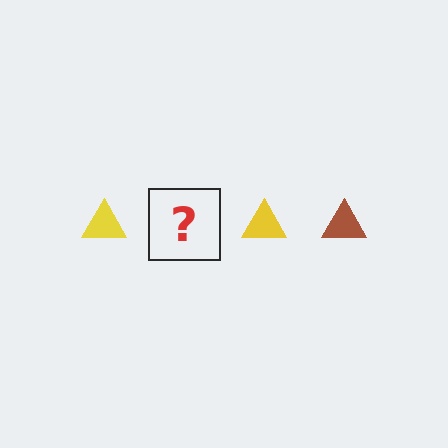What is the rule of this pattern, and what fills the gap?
The rule is that the pattern cycles through yellow, brown triangles. The gap should be filled with a brown triangle.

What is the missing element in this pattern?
The missing element is a brown triangle.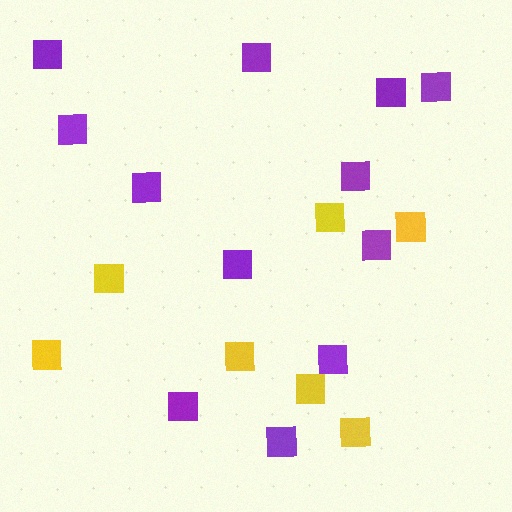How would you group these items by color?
There are 2 groups: one group of purple squares (12) and one group of yellow squares (7).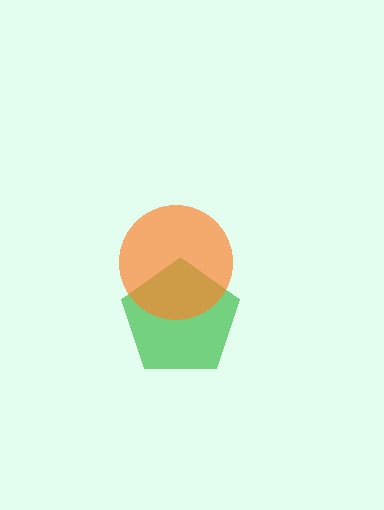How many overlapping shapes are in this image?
There are 2 overlapping shapes in the image.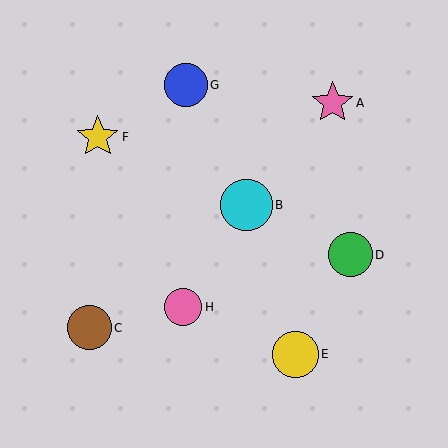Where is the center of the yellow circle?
The center of the yellow circle is at (295, 354).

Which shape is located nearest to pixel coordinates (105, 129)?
The yellow star (labeled F) at (98, 137) is nearest to that location.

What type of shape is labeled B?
Shape B is a cyan circle.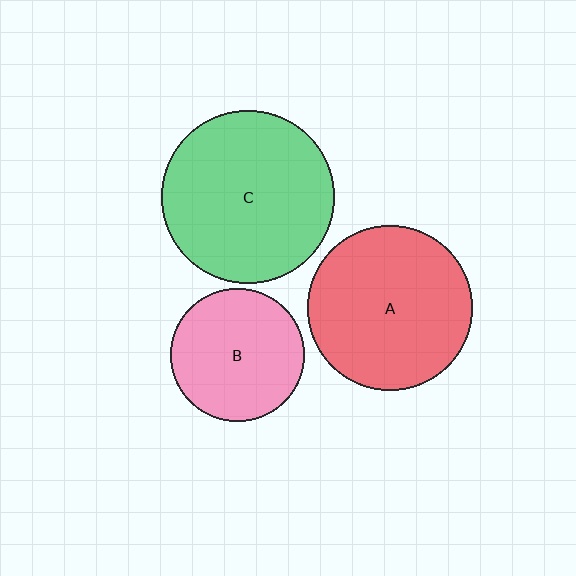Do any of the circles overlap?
No, none of the circles overlap.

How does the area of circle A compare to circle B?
Approximately 1.5 times.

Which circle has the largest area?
Circle C (green).